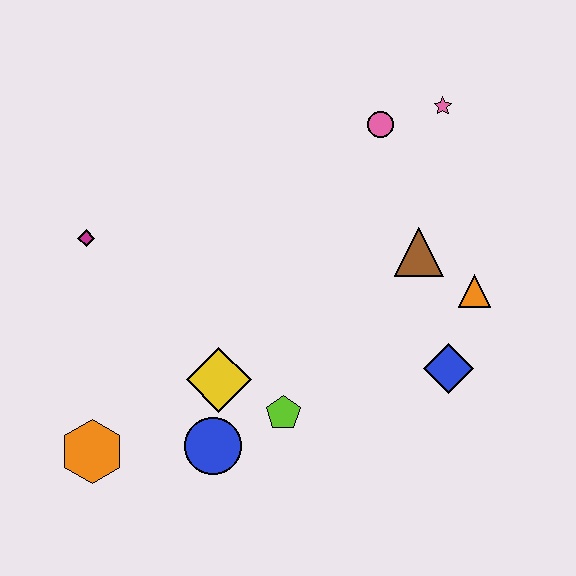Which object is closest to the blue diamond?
The orange triangle is closest to the blue diamond.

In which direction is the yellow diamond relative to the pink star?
The yellow diamond is below the pink star.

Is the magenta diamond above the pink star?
No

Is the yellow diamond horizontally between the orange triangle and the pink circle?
No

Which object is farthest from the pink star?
The orange hexagon is farthest from the pink star.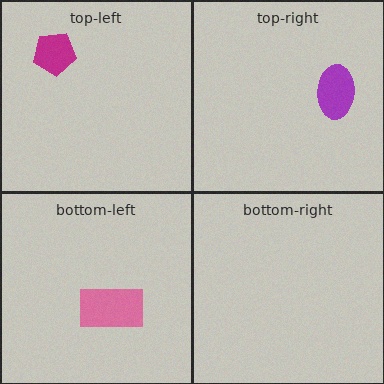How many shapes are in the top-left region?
1.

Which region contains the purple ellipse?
The top-right region.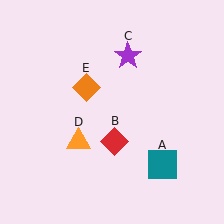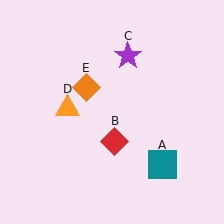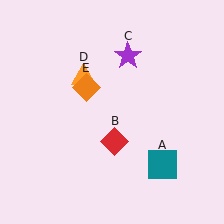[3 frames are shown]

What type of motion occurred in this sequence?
The orange triangle (object D) rotated clockwise around the center of the scene.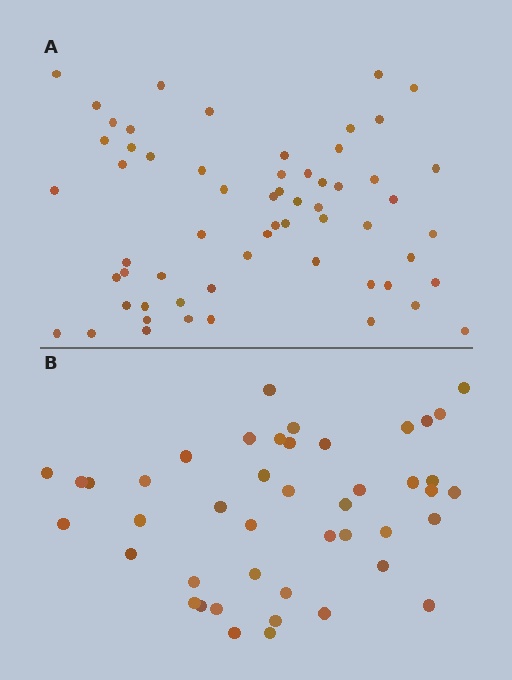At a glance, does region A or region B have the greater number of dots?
Region A (the top region) has more dots.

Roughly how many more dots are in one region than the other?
Region A has approximately 15 more dots than region B.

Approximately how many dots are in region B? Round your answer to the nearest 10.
About 40 dots. (The exact count is 44, which rounds to 40.)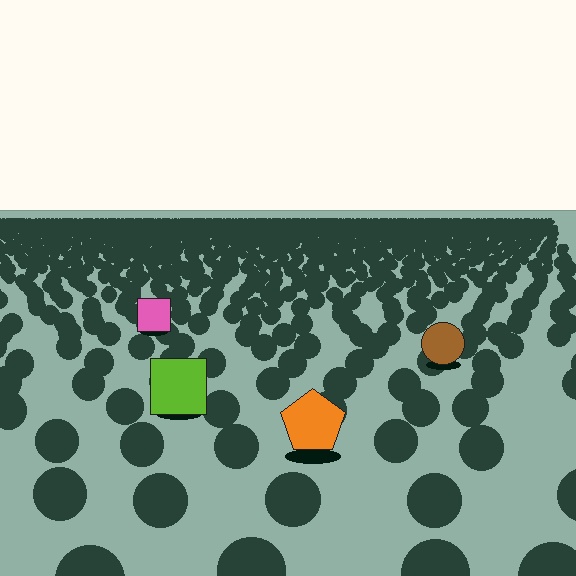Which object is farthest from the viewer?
The pink square is farthest from the viewer. It appears smaller and the ground texture around it is denser.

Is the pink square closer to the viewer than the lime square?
No. The lime square is closer — you can tell from the texture gradient: the ground texture is coarser near it.